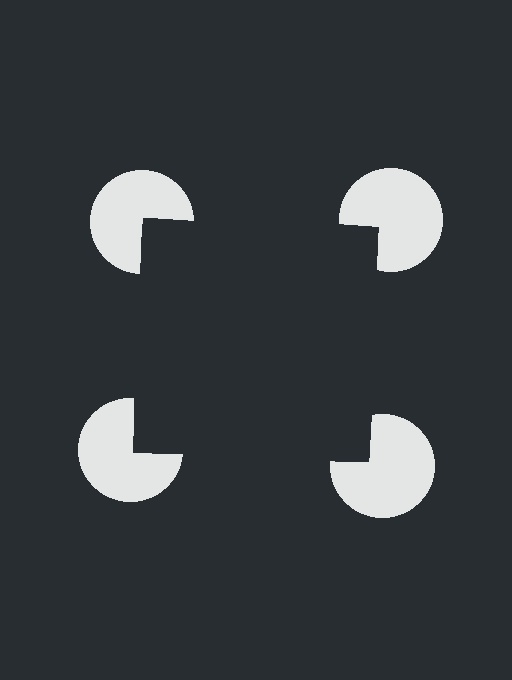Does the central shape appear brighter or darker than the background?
It typically appears slightly darker than the background, even though no actual brightness change is drawn.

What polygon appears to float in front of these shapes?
An illusory square — its edges are inferred from the aligned wedge cuts in the pac-man discs, not physically drawn.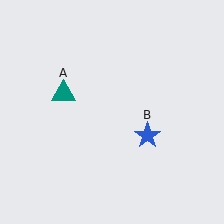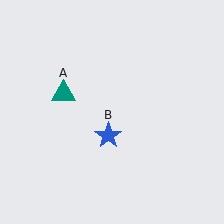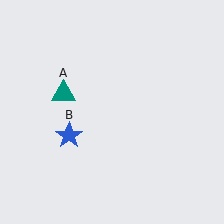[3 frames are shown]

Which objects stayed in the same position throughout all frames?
Teal triangle (object A) remained stationary.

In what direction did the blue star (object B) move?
The blue star (object B) moved left.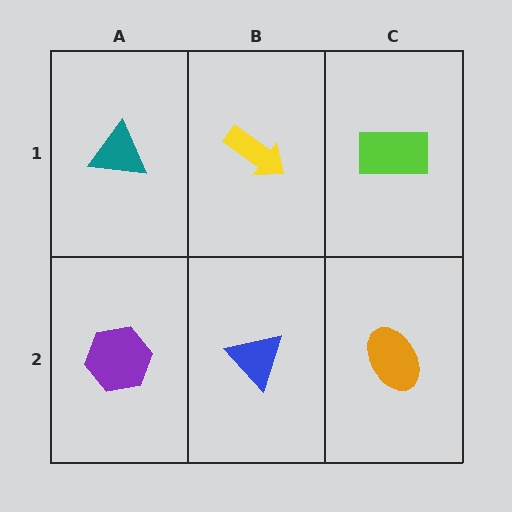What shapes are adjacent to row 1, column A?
A purple hexagon (row 2, column A), a yellow arrow (row 1, column B).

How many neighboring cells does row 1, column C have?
2.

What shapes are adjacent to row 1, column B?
A blue triangle (row 2, column B), a teal triangle (row 1, column A), a lime rectangle (row 1, column C).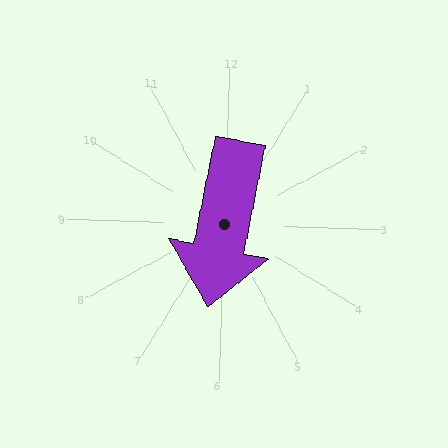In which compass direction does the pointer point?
South.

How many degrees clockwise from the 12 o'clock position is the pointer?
Approximately 189 degrees.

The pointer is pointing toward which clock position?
Roughly 6 o'clock.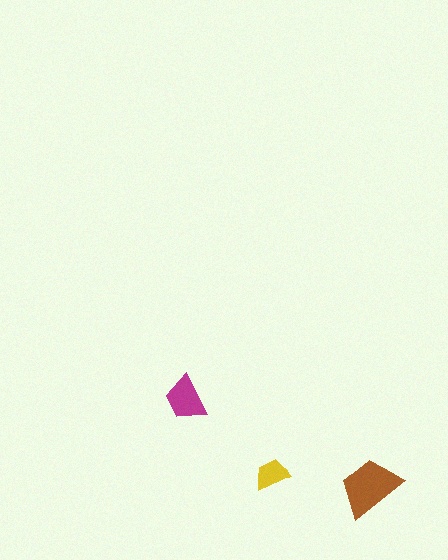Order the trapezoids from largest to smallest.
the brown one, the magenta one, the yellow one.